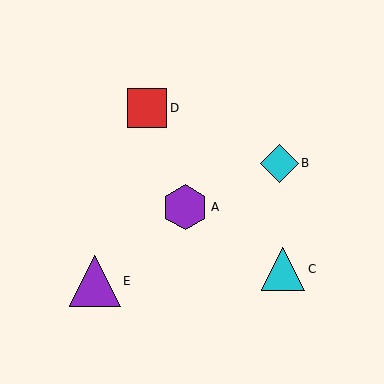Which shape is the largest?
The purple triangle (labeled E) is the largest.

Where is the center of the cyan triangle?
The center of the cyan triangle is at (283, 269).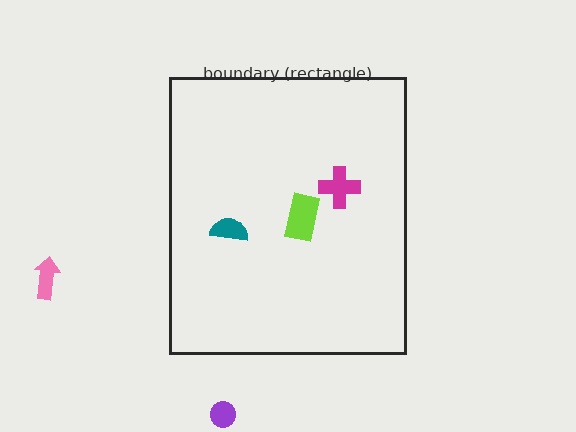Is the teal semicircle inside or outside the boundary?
Inside.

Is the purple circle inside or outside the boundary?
Outside.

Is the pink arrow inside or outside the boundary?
Outside.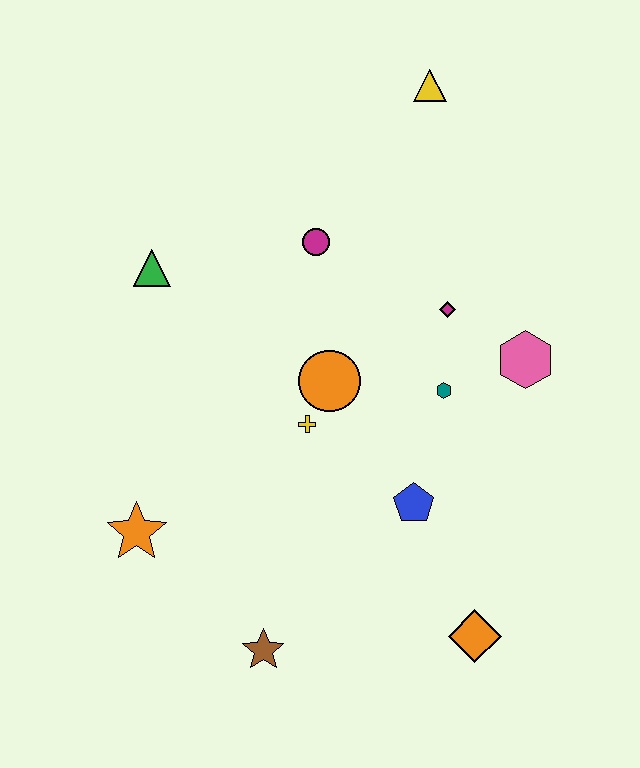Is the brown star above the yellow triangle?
No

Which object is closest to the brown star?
The orange star is closest to the brown star.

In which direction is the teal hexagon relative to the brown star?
The teal hexagon is above the brown star.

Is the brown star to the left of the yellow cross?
Yes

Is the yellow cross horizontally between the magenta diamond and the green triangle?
Yes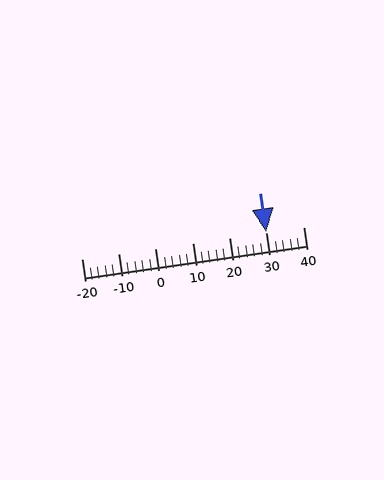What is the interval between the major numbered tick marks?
The major tick marks are spaced 10 units apart.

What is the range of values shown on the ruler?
The ruler shows values from -20 to 40.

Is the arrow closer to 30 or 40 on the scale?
The arrow is closer to 30.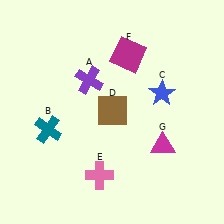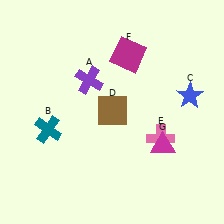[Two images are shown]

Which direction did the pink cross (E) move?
The pink cross (E) moved right.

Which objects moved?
The objects that moved are: the blue star (C), the pink cross (E).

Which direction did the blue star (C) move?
The blue star (C) moved right.